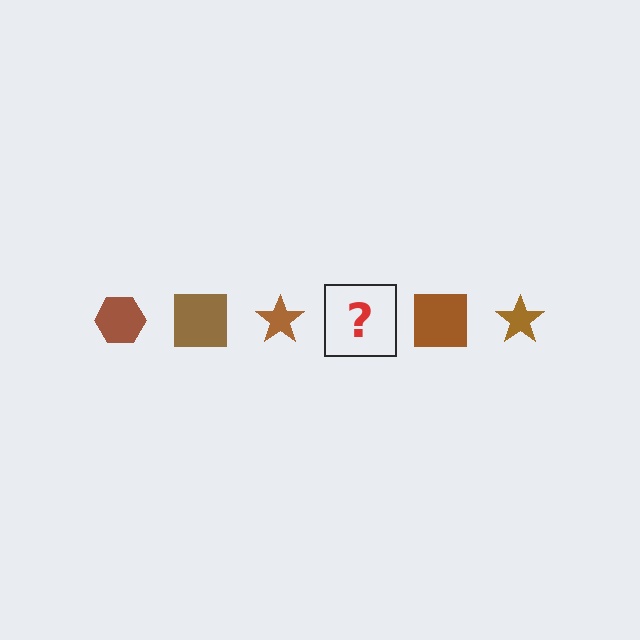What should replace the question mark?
The question mark should be replaced with a brown hexagon.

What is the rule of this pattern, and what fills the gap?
The rule is that the pattern cycles through hexagon, square, star shapes in brown. The gap should be filled with a brown hexagon.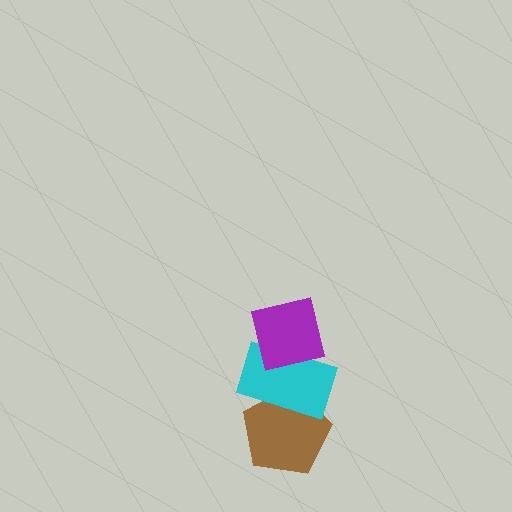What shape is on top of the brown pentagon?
The cyan rectangle is on top of the brown pentagon.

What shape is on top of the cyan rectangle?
The purple square is on top of the cyan rectangle.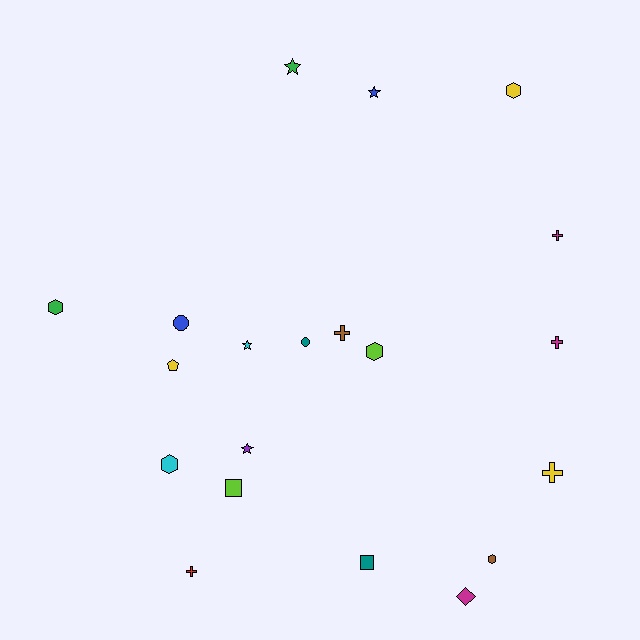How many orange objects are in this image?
There are no orange objects.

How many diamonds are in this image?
There is 1 diamond.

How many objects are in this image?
There are 20 objects.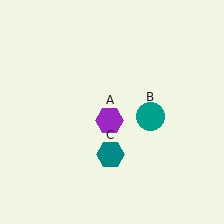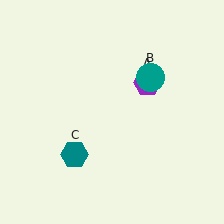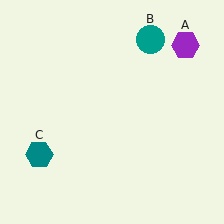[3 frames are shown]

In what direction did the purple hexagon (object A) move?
The purple hexagon (object A) moved up and to the right.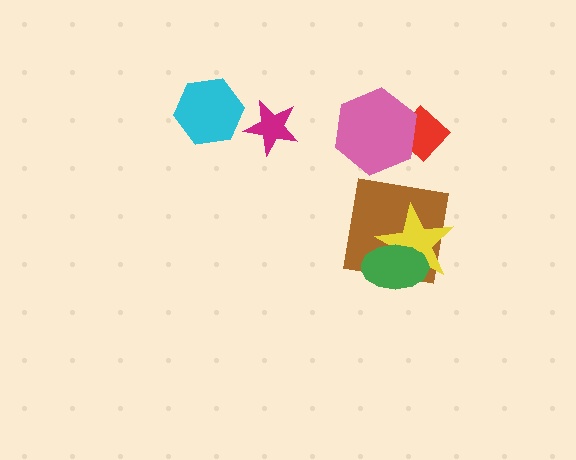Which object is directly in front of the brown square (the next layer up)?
The yellow star is directly in front of the brown square.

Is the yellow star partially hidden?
Yes, it is partially covered by another shape.